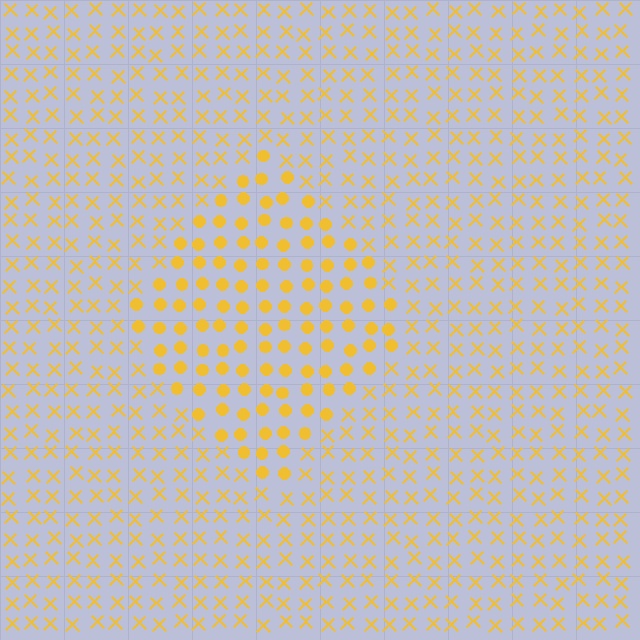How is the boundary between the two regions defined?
The boundary is defined by a change in element shape: circles inside vs. X marks outside. All elements share the same color and spacing.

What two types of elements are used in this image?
The image uses circles inside the diamond region and X marks outside it.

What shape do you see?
I see a diamond.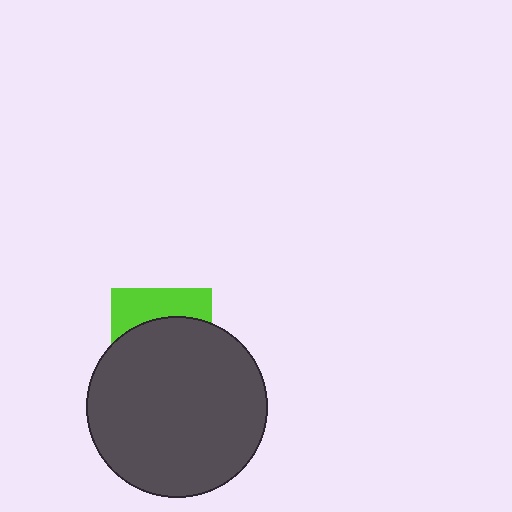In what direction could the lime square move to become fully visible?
The lime square could move up. That would shift it out from behind the dark gray circle entirely.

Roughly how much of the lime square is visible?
A small part of it is visible (roughly 34%).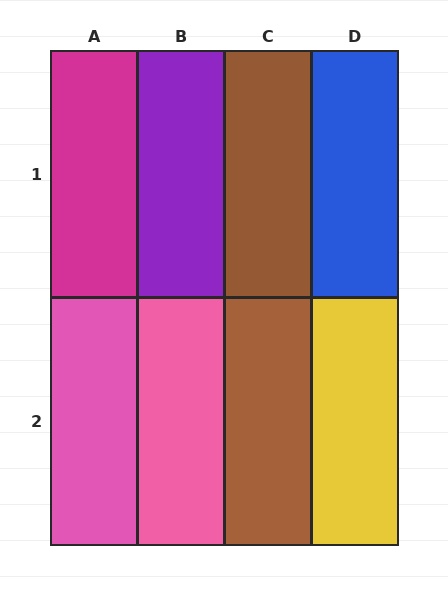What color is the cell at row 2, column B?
Pink.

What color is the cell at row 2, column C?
Brown.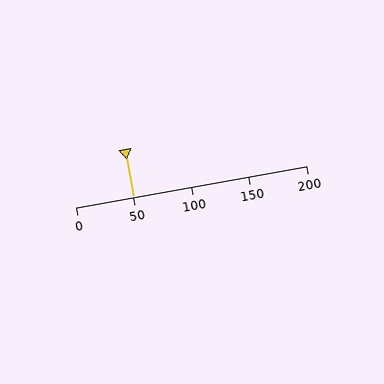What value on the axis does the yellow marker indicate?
The marker indicates approximately 50.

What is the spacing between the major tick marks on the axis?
The major ticks are spaced 50 apart.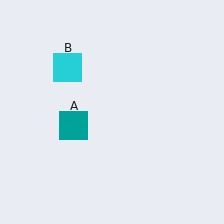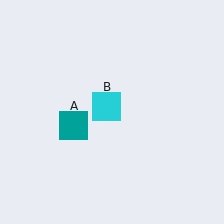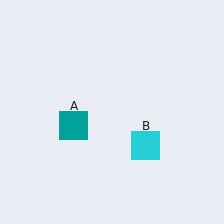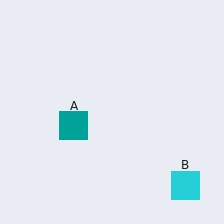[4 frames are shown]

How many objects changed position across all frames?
1 object changed position: cyan square (object B).